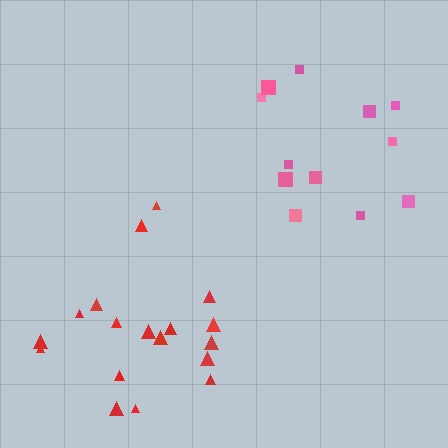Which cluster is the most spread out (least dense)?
Pink.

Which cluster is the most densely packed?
Red.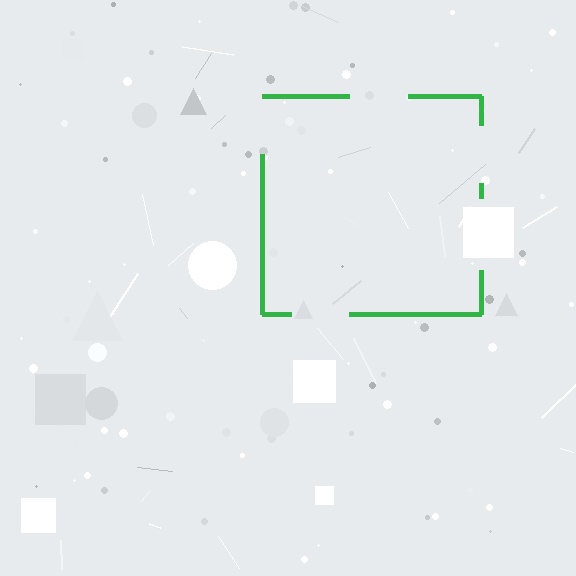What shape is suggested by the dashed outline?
The dashed outline suggests a square.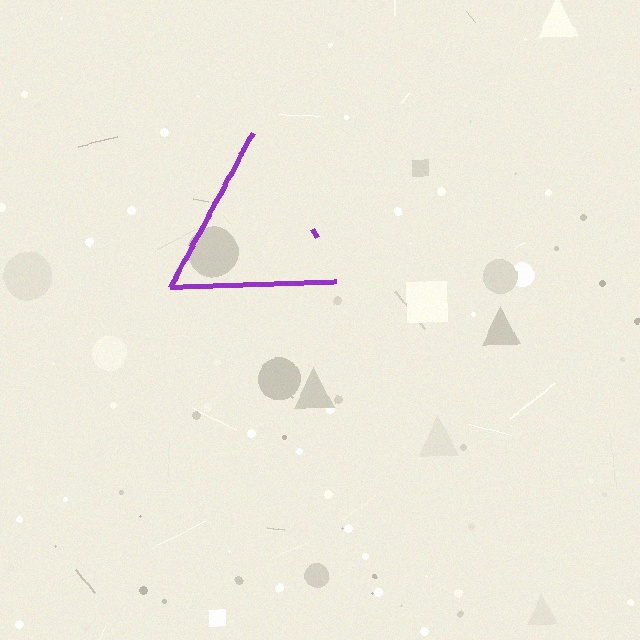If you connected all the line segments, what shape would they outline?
They would outline a triangle.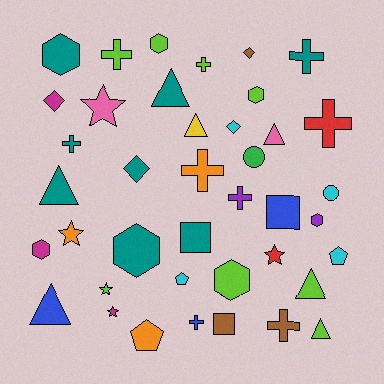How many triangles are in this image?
There are 7 triangles.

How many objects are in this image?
There are 40 objects.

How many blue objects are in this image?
There are 3 blue objects.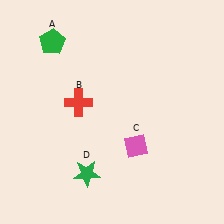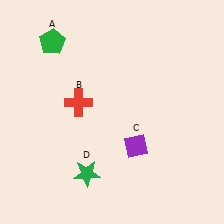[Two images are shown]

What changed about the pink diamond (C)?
In Image 1, C is pink. In Image 2, it changed to purple.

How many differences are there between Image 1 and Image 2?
There is 1 difference between the two images.